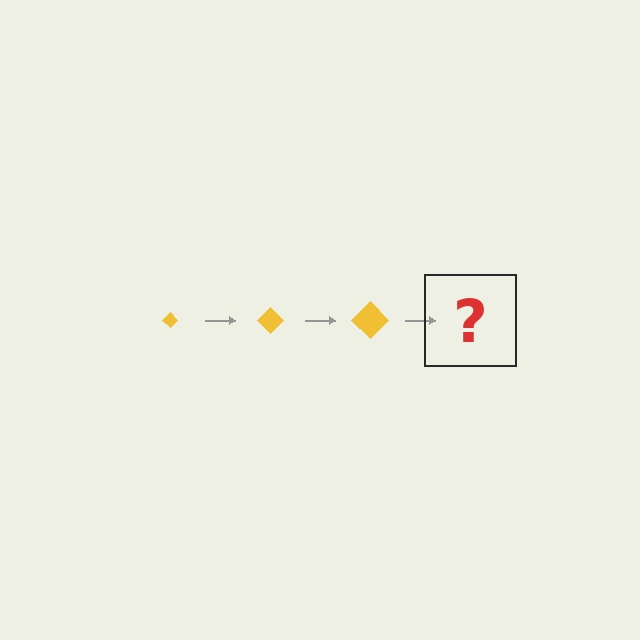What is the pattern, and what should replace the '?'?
The pattern is that the diamond gets progressively larger each step. The '?' should be a yellow diamond, larger than the previous one.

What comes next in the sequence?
The next element should be a yellow diamond, larger than the previous one.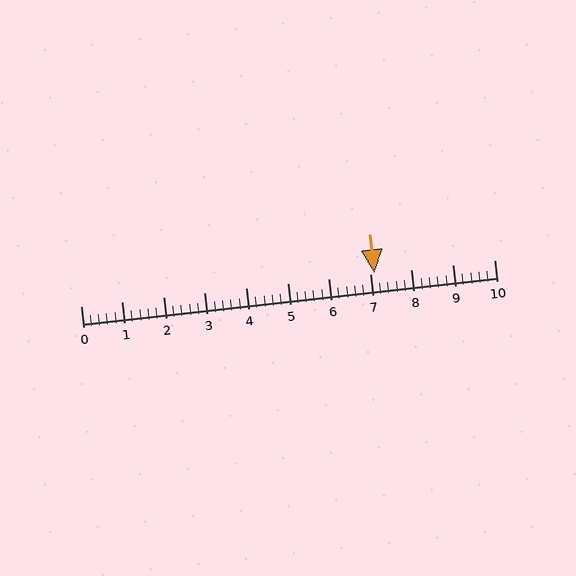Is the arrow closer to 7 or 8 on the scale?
The arrow is closer to 7.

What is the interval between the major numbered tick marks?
The major tick marks are spaced 1 units apart.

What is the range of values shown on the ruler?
The ruler shows values from 0 to 10.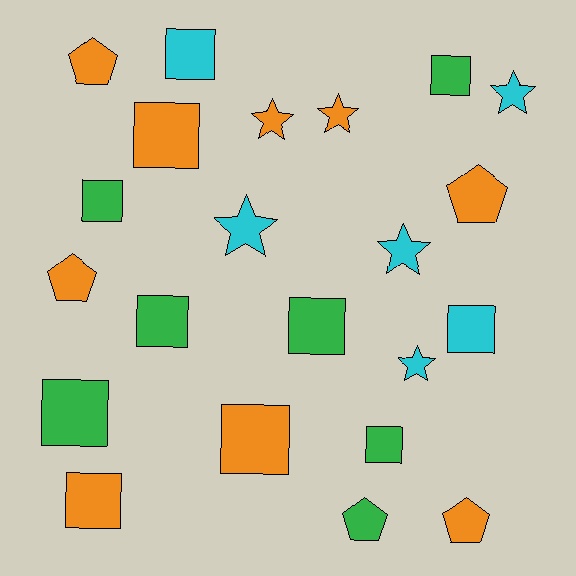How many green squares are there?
There are 6 green squares.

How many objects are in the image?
There are 22 objects.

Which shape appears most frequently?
Square, with 11 objects.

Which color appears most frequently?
Orange, with 9 objects.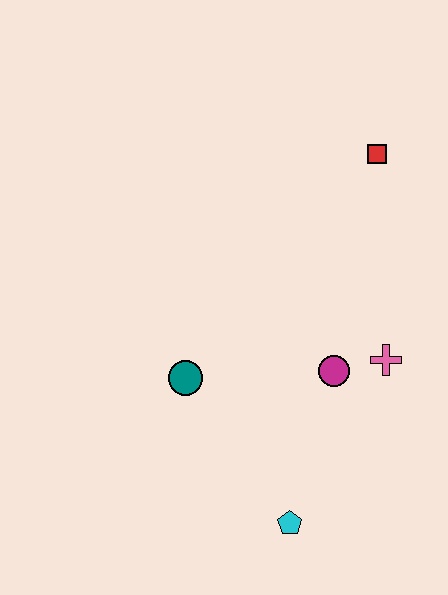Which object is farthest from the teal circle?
The red square is farthest from the teal circle.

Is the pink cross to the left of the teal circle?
No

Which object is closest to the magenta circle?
The pink cross is closest to the magenta circle.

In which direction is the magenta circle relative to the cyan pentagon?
The magenta circle is above the cyan pentagon.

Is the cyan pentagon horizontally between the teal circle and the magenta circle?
Yes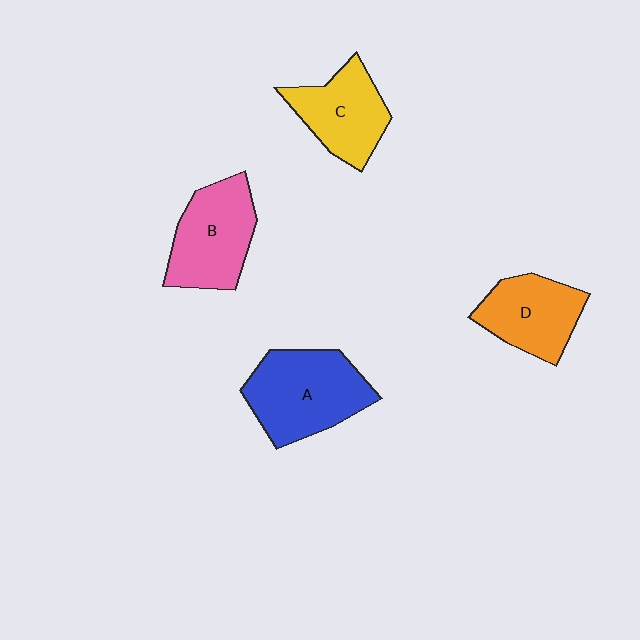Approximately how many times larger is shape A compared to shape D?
Approximately 1.3 times.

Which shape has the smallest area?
Shape C (yellow).